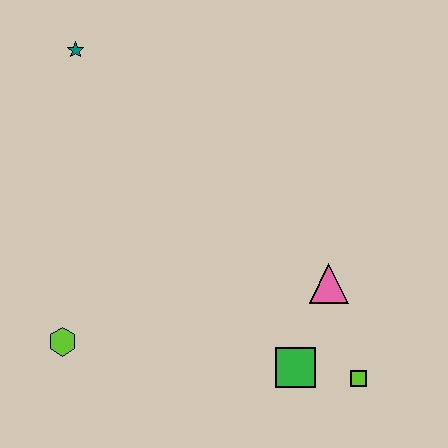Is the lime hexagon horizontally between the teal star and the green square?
No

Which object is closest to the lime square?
The green square is closest to the lime square.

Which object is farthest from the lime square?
The teal star is farthest from the lime square.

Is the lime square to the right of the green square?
Yes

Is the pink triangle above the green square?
Yes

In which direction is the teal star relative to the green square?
The teal star is above the green square.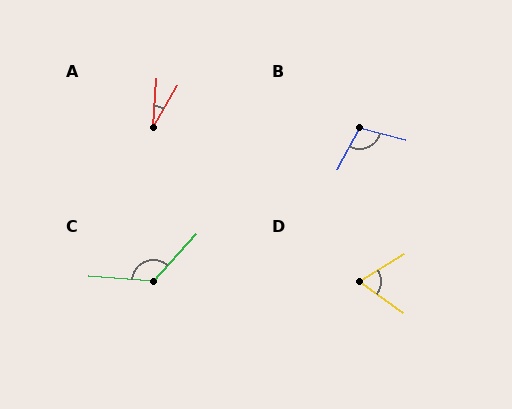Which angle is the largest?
C, at approximately 128 degrees.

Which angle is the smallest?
A, at approximately 26 degrees.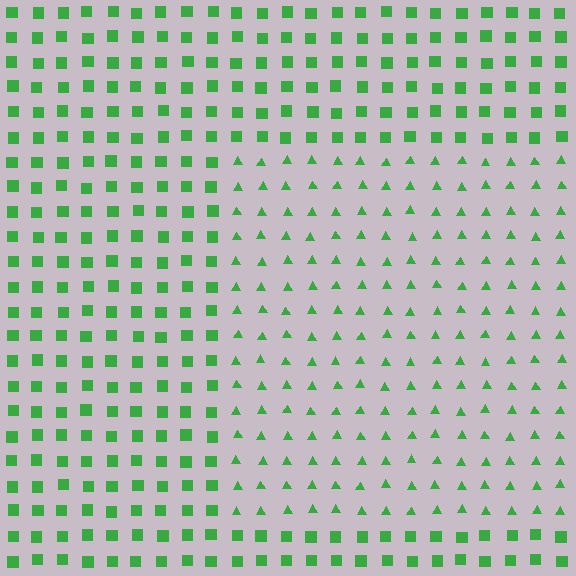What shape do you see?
I see a rectangle.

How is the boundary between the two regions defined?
The boundary is defined by a change in element shape: triangles inside vs. squares outside. All elements share the same color and spacing.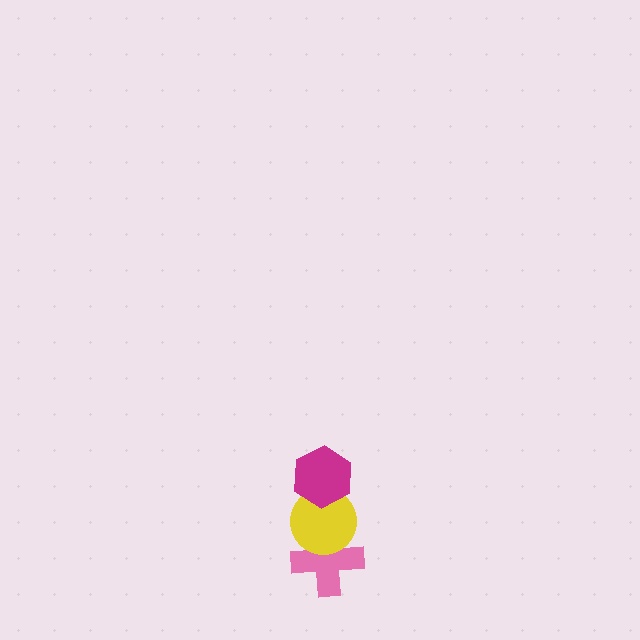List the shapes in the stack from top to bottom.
From top to bottom: the magenta hexagon, the yellow circle, the pink cross.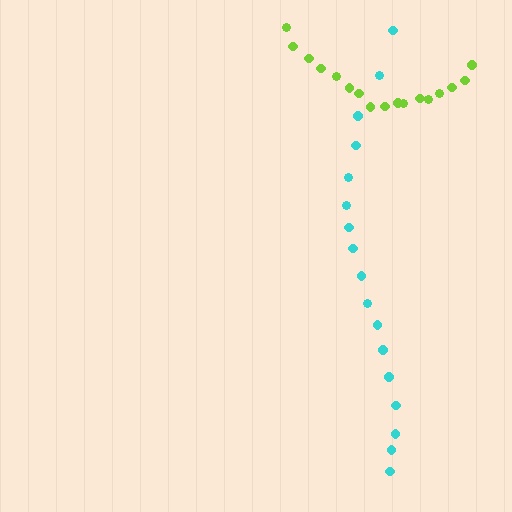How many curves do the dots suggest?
There are 2 distinct paths.